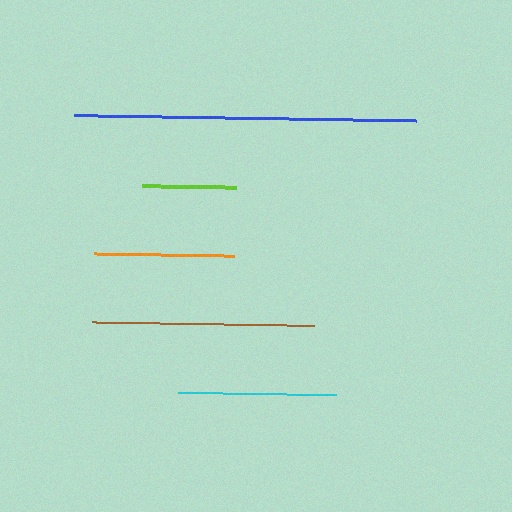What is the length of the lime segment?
The lime segment is approximately 94 pixels long.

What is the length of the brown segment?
The brown segment is approximately 222 pixels long.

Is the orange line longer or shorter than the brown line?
The brown line is longer than the orange line.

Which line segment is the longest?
The blue line is the longest at approximately 341 pixels.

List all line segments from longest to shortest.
From longest to shortest: blue, brown, cyan, orange, lime.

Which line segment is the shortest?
The lime line is the shortest at approximately 94 pixels.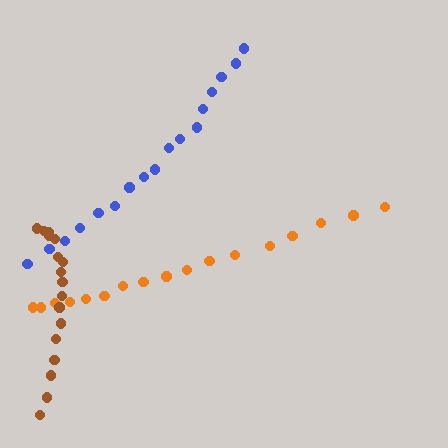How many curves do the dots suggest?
There are 3 distinct paths.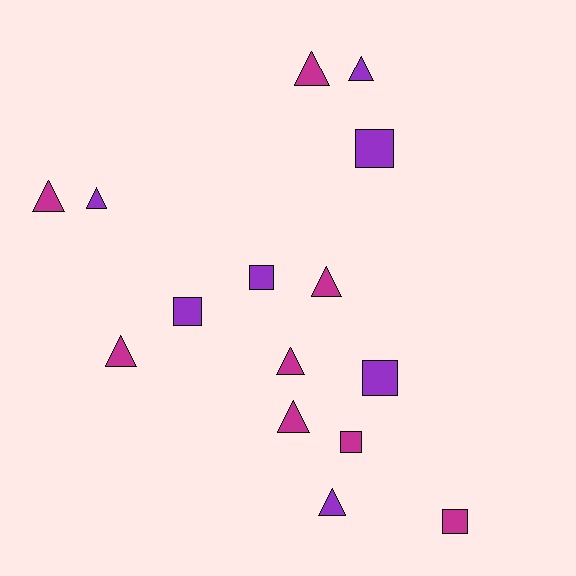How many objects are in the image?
There are 15 objects.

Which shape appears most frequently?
Triangle, with 9 objects.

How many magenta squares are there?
There are 2 magenta squares.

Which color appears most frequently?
Magenta, with 8 objects.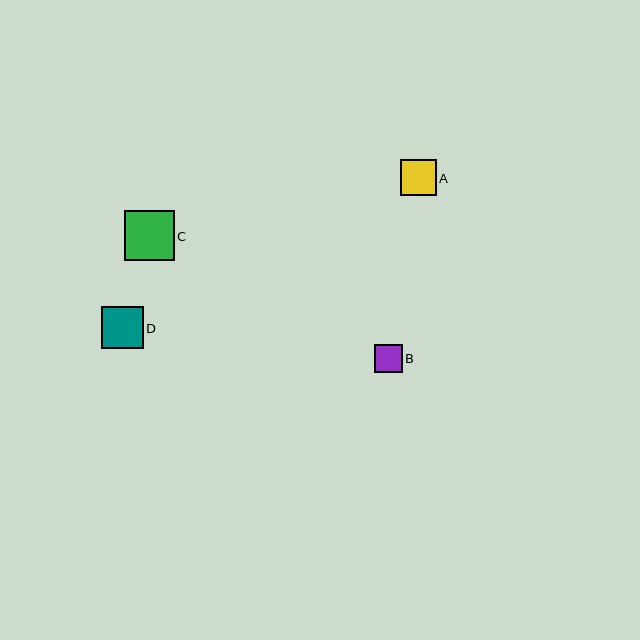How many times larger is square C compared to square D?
Square C is approximately 1.2 times the size of square D.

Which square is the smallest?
Square B is the smallest with a size of approximately 28 pixels.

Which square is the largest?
Square C is the largest with a size of approximately 50 pixels.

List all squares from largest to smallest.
From largest to smallest: C, D, A, B.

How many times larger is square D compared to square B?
Square D is approximately 1.5 times the size of square B.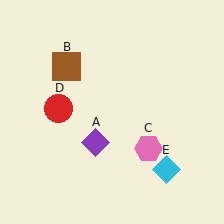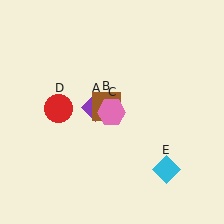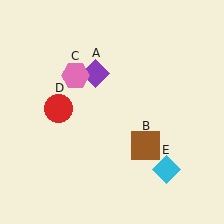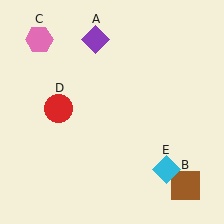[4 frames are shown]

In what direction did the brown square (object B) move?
The brown square (object B) moved down and to the right.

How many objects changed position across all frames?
3 objects changed position: purple diamond (object A), brown square (object B), pink hexagon (object C).